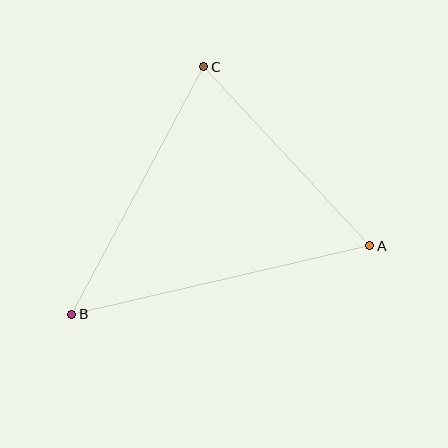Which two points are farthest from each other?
Points A and B are farthest from each other.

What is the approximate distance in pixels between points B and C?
The distance between B and C is approximately 281 pixels.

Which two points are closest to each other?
Points A and C are closest to each other.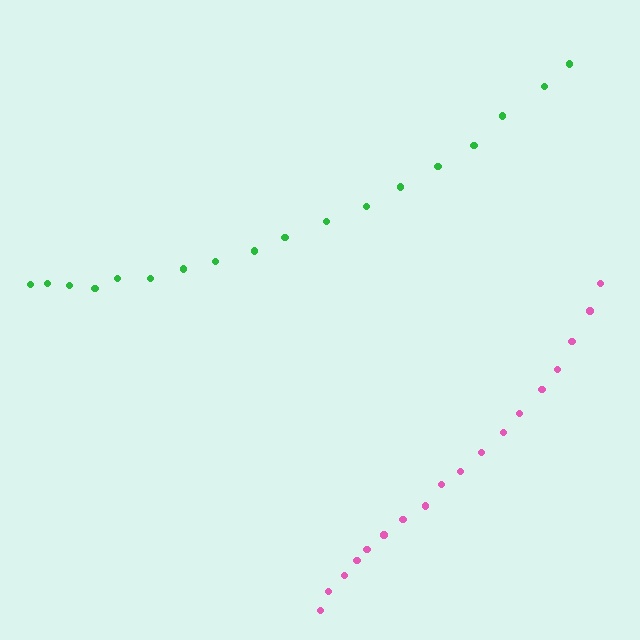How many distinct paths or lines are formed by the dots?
There are 2 distinct paths.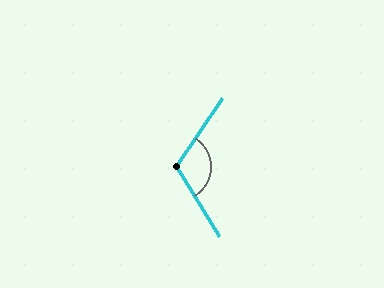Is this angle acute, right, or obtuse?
It is obtuse.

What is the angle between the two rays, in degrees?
Approximately 114 degrees.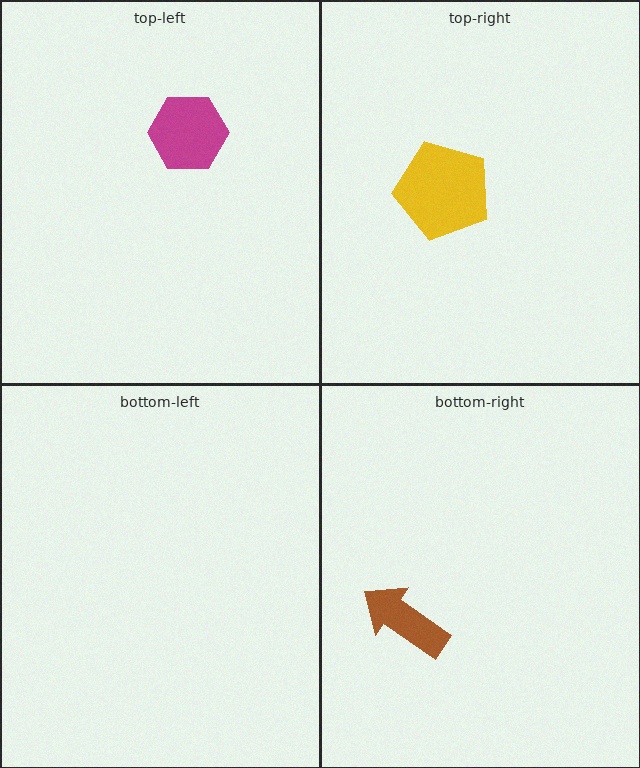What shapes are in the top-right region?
The yellow pentagon.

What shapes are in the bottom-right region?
The brown arrow.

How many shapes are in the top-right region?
1.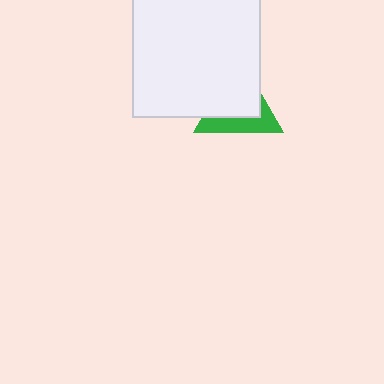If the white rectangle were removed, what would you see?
You would see the complete green triangle.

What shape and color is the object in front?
The object in front is a white rectangle.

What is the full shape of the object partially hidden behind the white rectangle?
The partially hidden object is a green triangle.